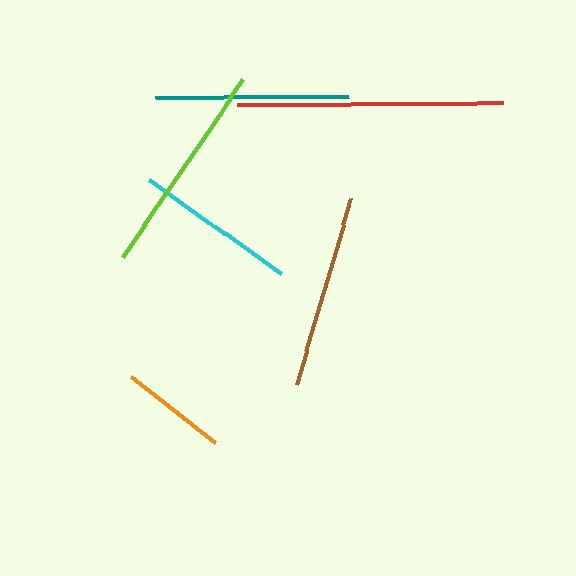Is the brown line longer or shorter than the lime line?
The lime line is longer than the brown line.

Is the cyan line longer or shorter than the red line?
The red line is longer than the cyan line.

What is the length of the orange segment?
The orange segment is approximately 107 pixels long.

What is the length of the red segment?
The red segment is approximately 267 pixels long.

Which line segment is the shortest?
The orange line is the shortest at approximately 107 pixels.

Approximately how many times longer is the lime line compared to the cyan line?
The lime line is approximately 1.3 times the length of the cyan line.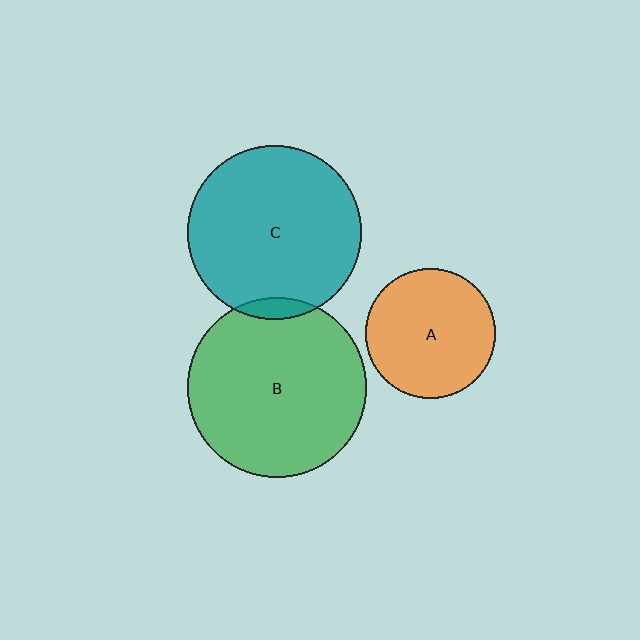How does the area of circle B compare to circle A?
Approximately 1.9 times.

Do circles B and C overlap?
Yes.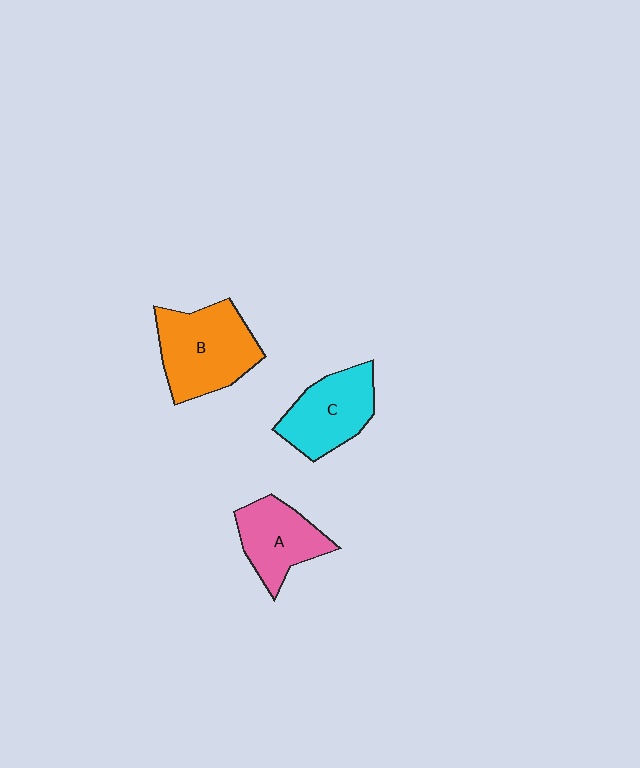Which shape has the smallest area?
Shape A (pink).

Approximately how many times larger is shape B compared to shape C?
Approximately 1.2 times.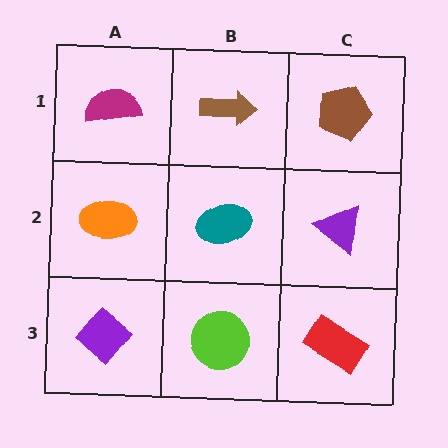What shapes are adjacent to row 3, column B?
A teal ellipse (row 2, column B), a purple diamond (row 3, column A), a red rectangle (row 3, column C).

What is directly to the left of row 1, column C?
A brown arrow.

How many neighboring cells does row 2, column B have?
4.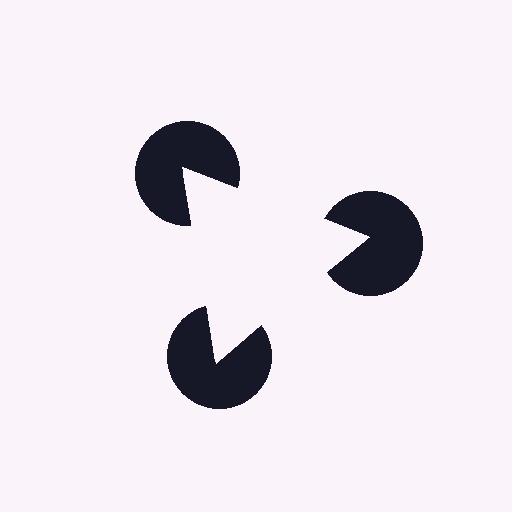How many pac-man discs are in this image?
There are 3 — one at each vertex of the illusory triangle.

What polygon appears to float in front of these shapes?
An illusory triangle — its edges are inferred from the aligned wedge cuts in the pac-man discs, not physically drawn.